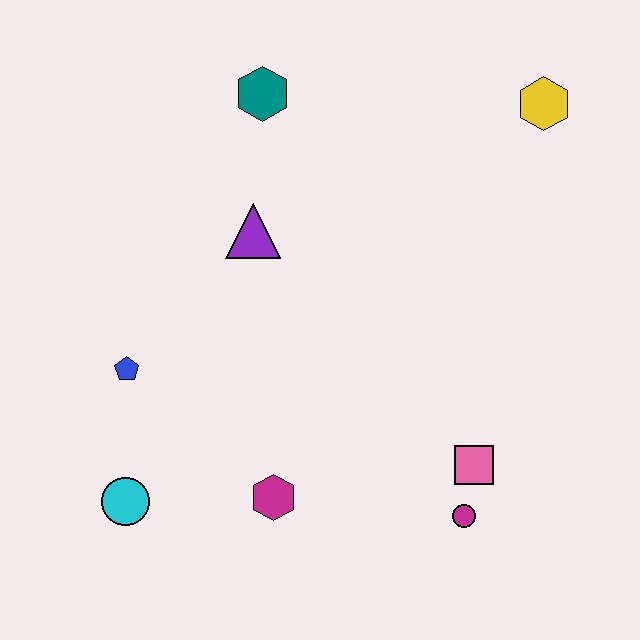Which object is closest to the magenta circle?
The pink square is closest to the magenta circle.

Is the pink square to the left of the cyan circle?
No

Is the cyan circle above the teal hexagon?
No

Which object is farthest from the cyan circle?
The yellow hexagon is farthest from the cyan circle.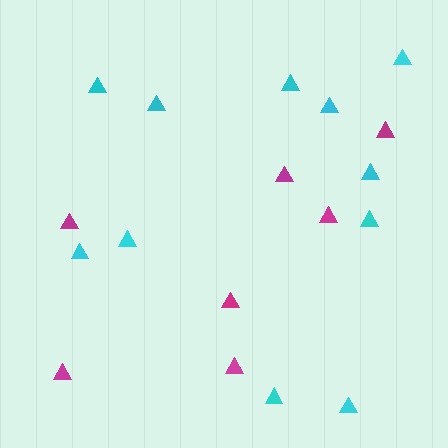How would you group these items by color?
There are 2 groups: one group of magenta triangles (7) and one group of cyan triangles (11).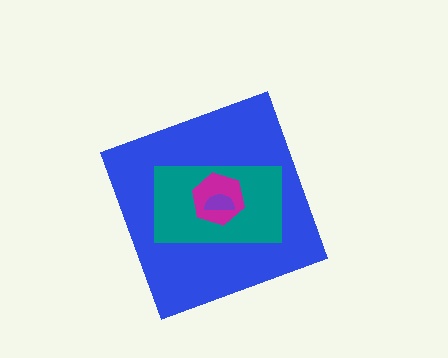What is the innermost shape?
The purple semicircle.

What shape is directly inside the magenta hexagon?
The purple semicircle.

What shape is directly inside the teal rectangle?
The magenta hexagon.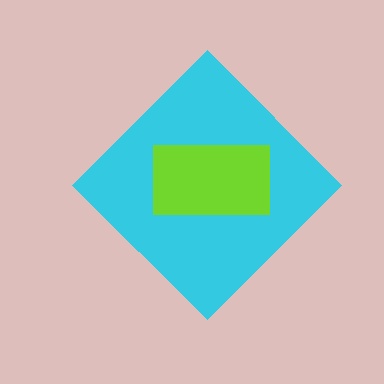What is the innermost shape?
The lime rectangle.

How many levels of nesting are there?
2.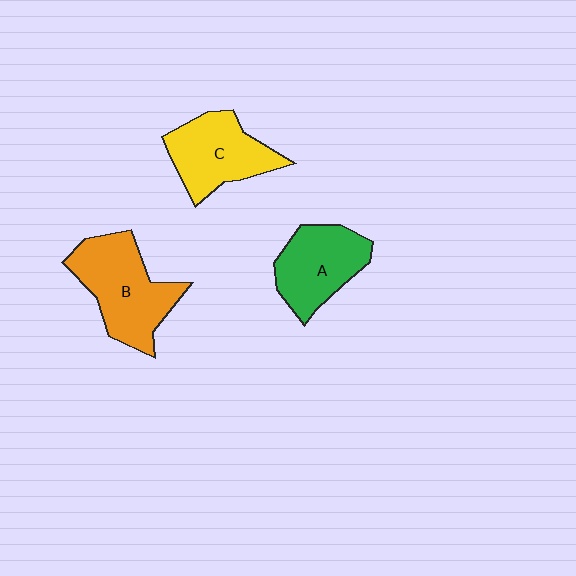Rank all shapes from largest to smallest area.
From largest to smallest: B (orange), C (yellow), A (green).